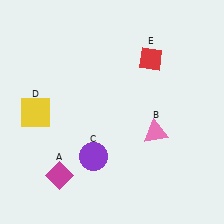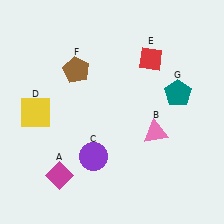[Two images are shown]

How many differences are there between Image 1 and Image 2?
There are 2 differences between the two images.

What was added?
A brown pentagon (F), a teal pentagon (G) were added in Image 2.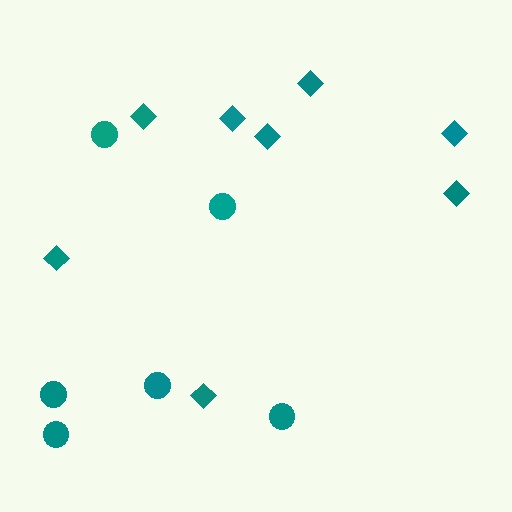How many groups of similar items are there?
There are 2 groups: one group of circles (6) and one group of diamonds (8).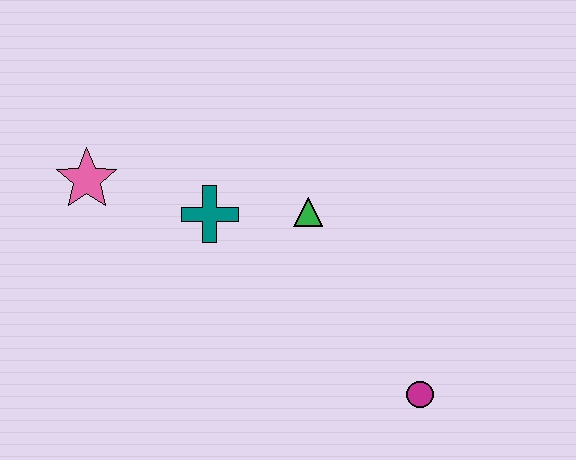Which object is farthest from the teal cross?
The magenta circle is farthest from the teal cross.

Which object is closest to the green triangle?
The teal cross is closest to the green triangle.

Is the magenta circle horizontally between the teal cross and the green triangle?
No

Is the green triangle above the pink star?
No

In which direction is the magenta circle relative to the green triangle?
The magenta circle is below the green triangle.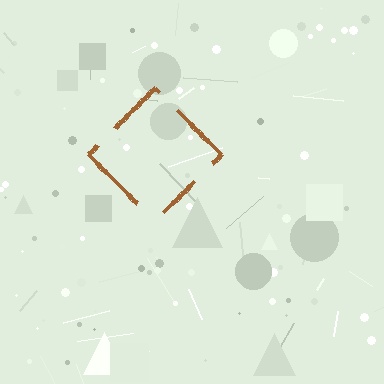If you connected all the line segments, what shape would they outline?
They would outline a diamond.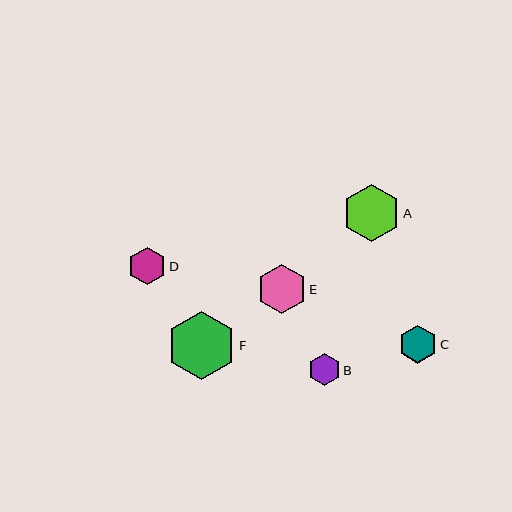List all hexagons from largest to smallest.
From largest to smallest: F, A, E, C, D, B.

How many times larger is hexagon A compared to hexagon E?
Hexagon A is approximately 1.2 times the size of hexagon E.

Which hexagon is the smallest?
Hexagon B is the smallest with a size of approximately 32 pixels.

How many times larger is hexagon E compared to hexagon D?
Hexagon E is approximately 1.3 times the size of hexagon D.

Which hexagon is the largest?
Hexagon F is the largest with a size of approximately 68 pixels.